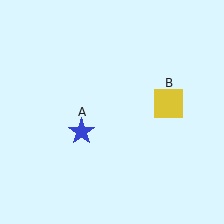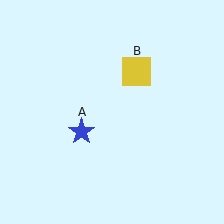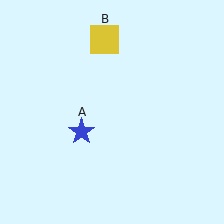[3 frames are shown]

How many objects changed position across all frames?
1 object changed position: yellow square (object B).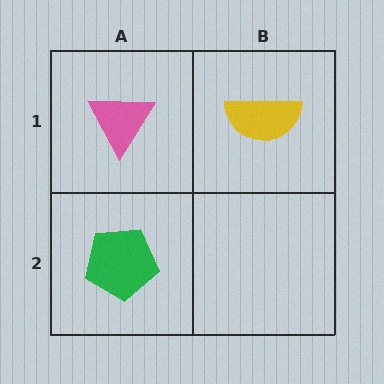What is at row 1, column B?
A yellow semicircle.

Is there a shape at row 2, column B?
No, that cell is empty.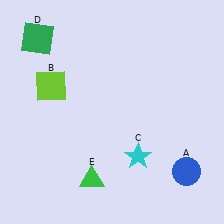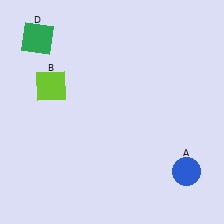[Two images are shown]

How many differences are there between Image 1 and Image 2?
There are 2 differences between the two images.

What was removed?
The green triangle (E), the cyan star (C) were removed in Image 2.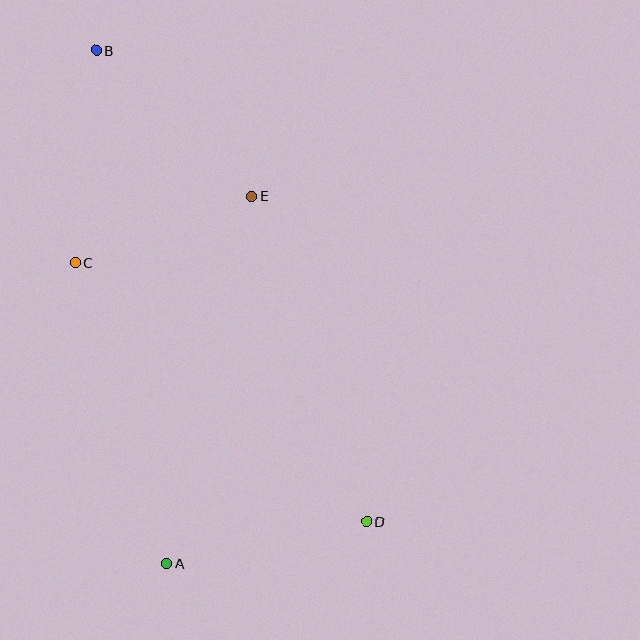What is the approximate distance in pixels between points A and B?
The distance between A and B is approximately 518 pixels.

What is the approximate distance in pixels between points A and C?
The distance between A and C is approximately 314 pixels.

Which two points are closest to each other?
Points C and E are closest to each other.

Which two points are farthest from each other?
Points B and D are farthest from each other.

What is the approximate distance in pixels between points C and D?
The distance between C and D is approximately 390 pixels.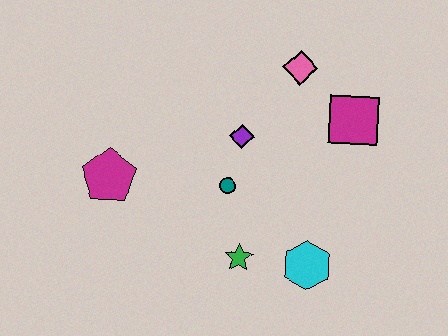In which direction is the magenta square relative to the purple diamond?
The magenta square is to the right of the purple diamond.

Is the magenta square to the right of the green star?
Yes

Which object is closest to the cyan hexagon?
The green star is closest to the cyan hexagon.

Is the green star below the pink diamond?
Yes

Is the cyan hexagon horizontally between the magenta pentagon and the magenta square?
Yes